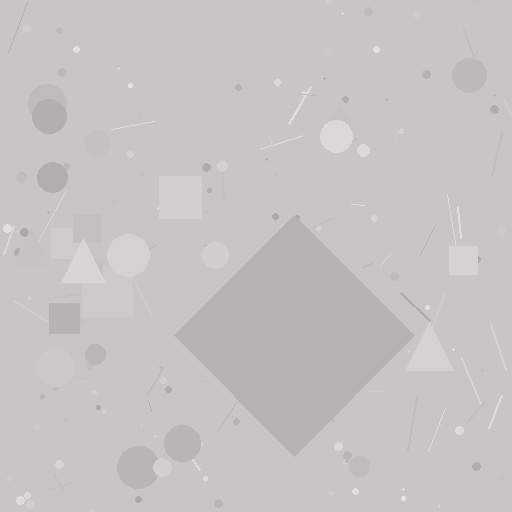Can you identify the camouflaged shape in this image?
The camouflaged shape is a diamond.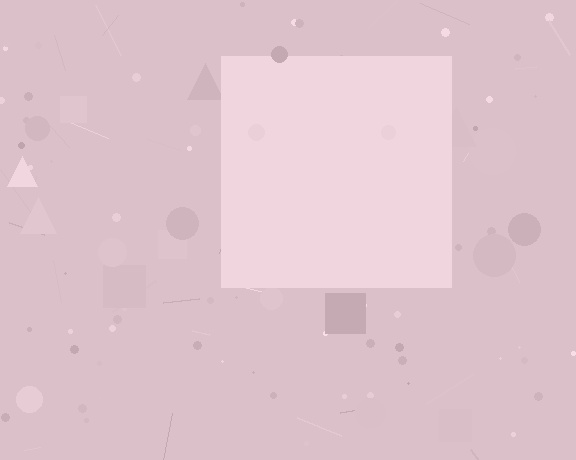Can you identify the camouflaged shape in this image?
The camouflaged shape is a square.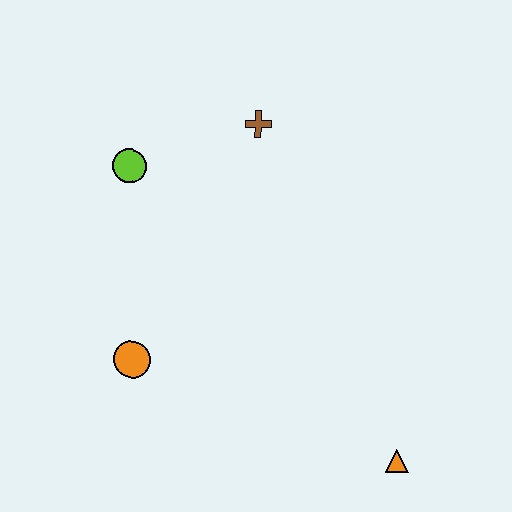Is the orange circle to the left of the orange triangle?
Yes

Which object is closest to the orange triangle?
The orange circle is closest to the orange triangle.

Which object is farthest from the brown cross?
The orange triangle is farthest from the brown cross.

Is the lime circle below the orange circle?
No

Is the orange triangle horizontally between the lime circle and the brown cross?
No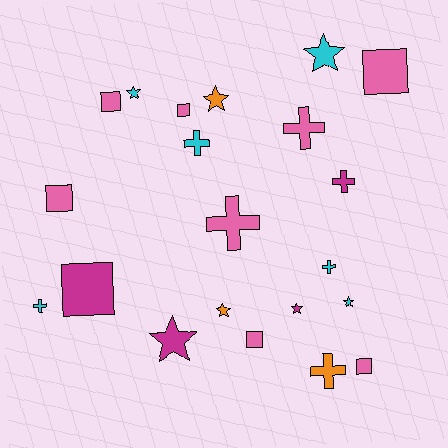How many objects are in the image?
There are 21 objects.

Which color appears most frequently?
Pink, with 8 objects.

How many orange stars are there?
There are 2 orange stars.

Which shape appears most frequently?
Star, with 7 objects.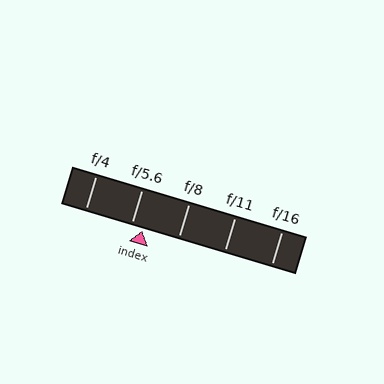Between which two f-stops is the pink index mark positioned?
The index mark is between f/5.6 and f/8.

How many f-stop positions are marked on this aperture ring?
There are 5 f-stop positions marked.